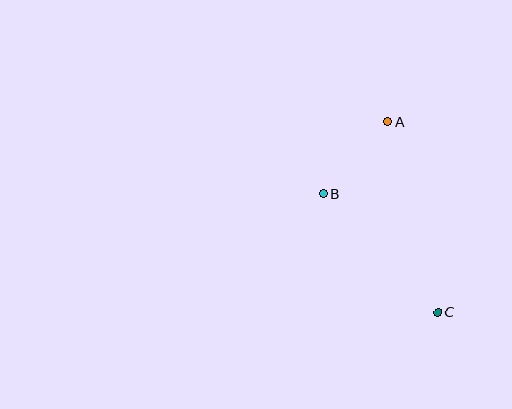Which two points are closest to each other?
Points A and B are closest to each other.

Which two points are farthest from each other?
Points A and C are farthest from each other.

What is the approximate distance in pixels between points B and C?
The distance between B and C is approximately 164 pixels.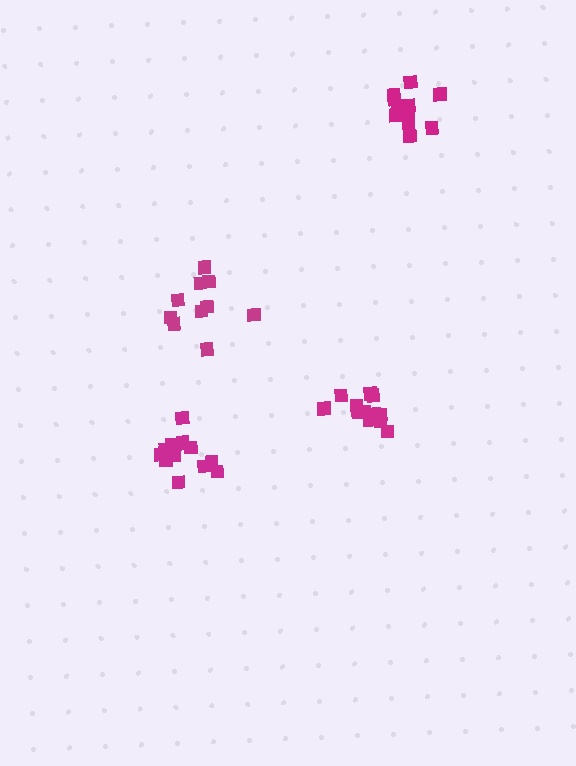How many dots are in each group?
Group 1: 12 dots, Group 2: 14 dots, Group 3: 10 dots, Group 4: 12 dots (48 total).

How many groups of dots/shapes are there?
There are 4 groups.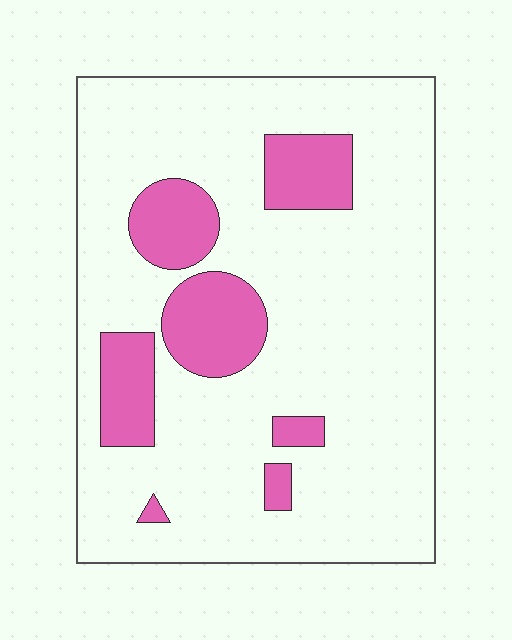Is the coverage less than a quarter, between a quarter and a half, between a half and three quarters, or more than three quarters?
Less than a quarter.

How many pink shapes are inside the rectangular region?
7.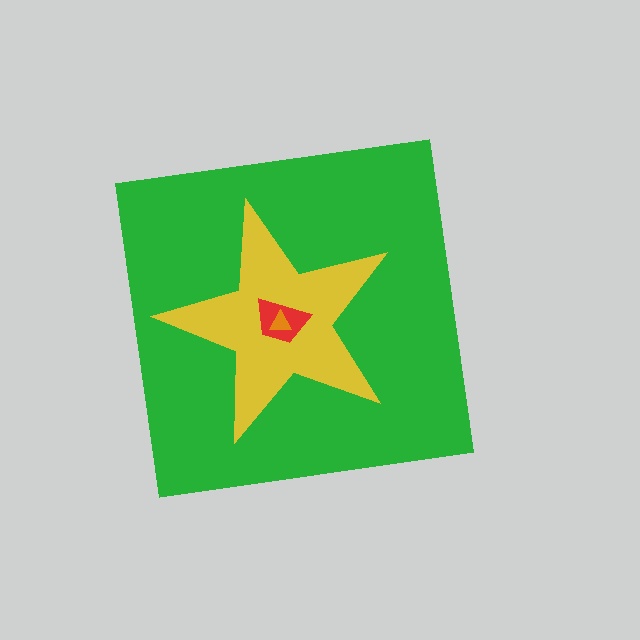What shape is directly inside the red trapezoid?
The orange triangle.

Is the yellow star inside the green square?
Yes.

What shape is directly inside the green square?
The yellow star.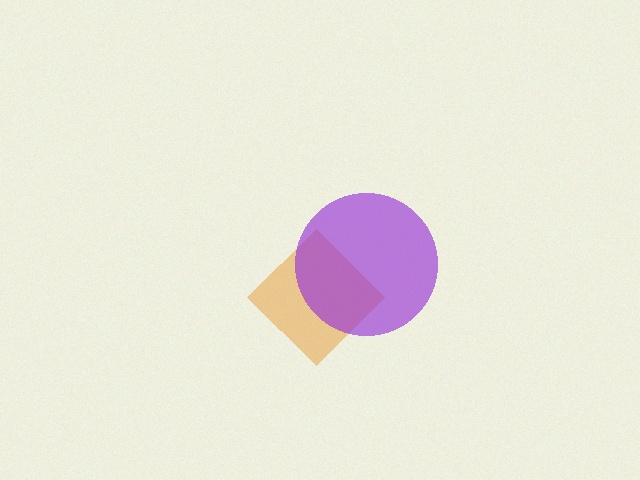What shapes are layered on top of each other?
The layered shapes are: an orange diamond, a purple circle.